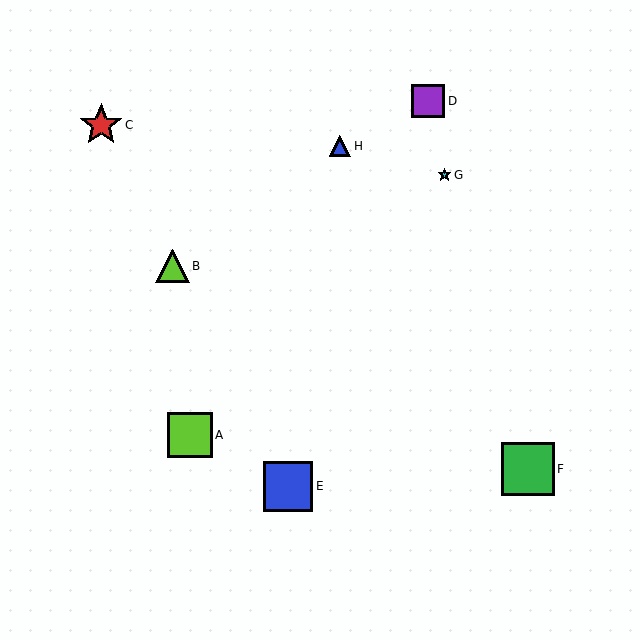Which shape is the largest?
The green square (labeled F) is the largest.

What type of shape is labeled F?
Shape F is a green square.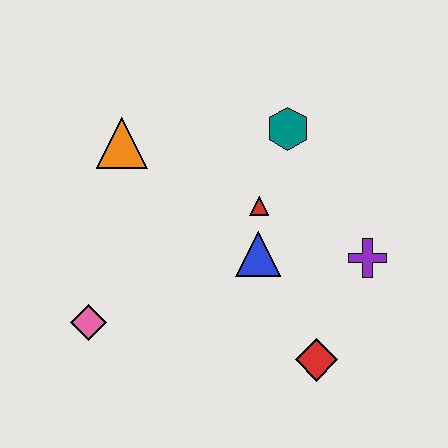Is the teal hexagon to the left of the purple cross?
Yes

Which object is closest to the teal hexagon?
The red triangle is closest to the teal hexagon.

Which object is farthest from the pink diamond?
The purple cross is farthest from the pink diamond.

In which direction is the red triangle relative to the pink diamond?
The red triangle is to the right of the pink diamond.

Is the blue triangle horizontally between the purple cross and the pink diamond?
Yes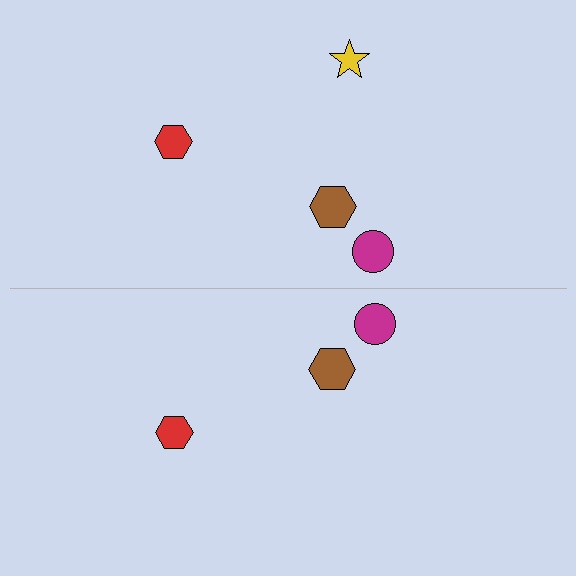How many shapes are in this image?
There are 7 shapes in this image.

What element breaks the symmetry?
A yellow star is missing from the bottom side.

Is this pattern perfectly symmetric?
No, the pattern is not perfectly symmetric. A yellow star is missing from the bottom side.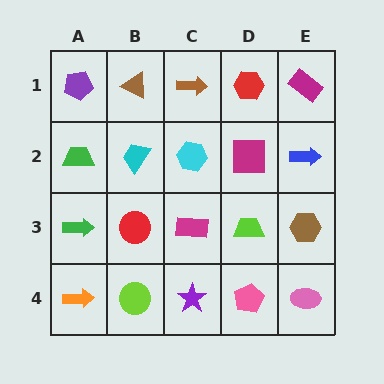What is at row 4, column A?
An orange arrow.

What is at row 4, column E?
A pink ellipse.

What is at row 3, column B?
A red circle.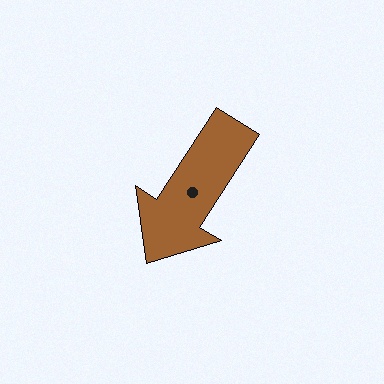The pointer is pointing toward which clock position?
Roughly 7 o'clock.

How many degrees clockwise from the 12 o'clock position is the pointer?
Approximately 213 degrees.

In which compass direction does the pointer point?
Southwest.